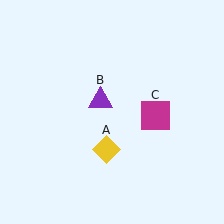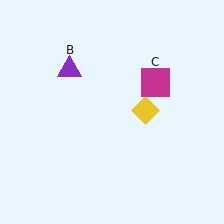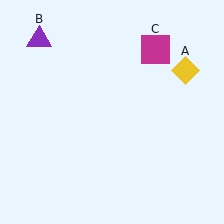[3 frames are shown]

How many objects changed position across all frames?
3 objects changed position: yellow diamond (object A), purple triangle (object B), magenta square (object C).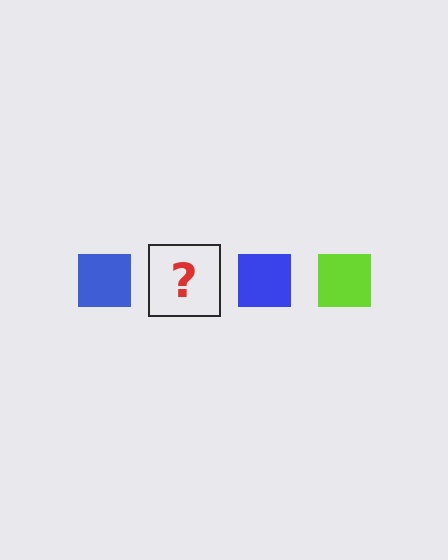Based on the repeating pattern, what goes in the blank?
The blank should be a lime square.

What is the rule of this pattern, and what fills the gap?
The rule is that the pattern cycles through blue, lime squares. The gap should be filled with a lime square.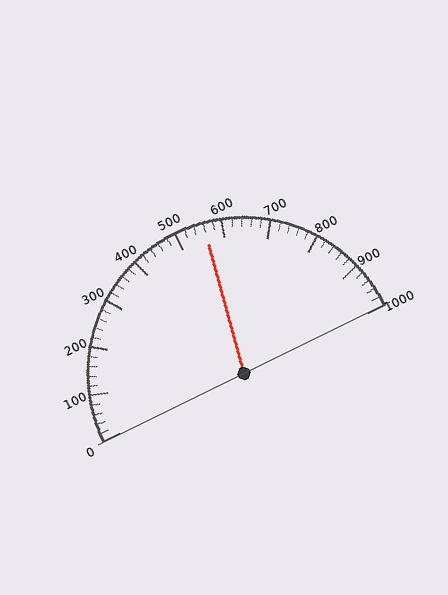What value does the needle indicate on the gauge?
The needle indicates approximately 560.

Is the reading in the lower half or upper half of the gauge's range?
The reading is in the upper half of the range (0 to 1000).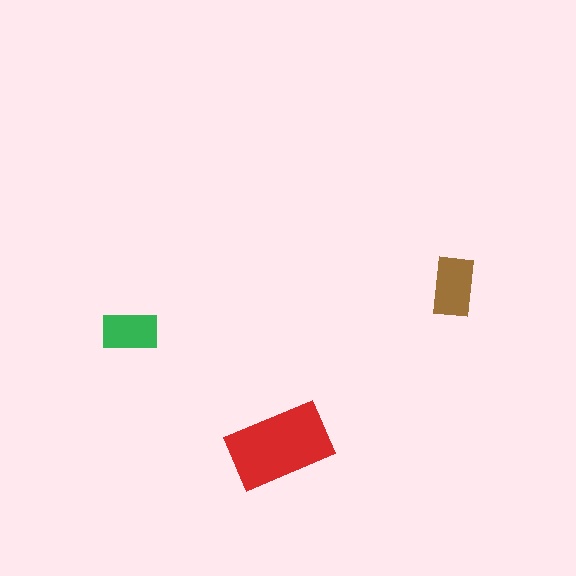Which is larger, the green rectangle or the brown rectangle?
The brown one.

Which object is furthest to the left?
The green rectangle is leftmost.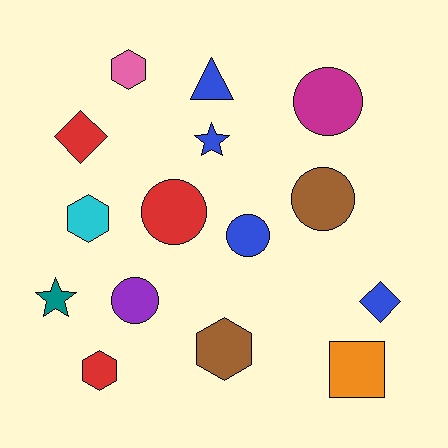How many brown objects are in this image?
There are 2 brown objects.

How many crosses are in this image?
There are no crosses.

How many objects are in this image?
There are 15 objects.